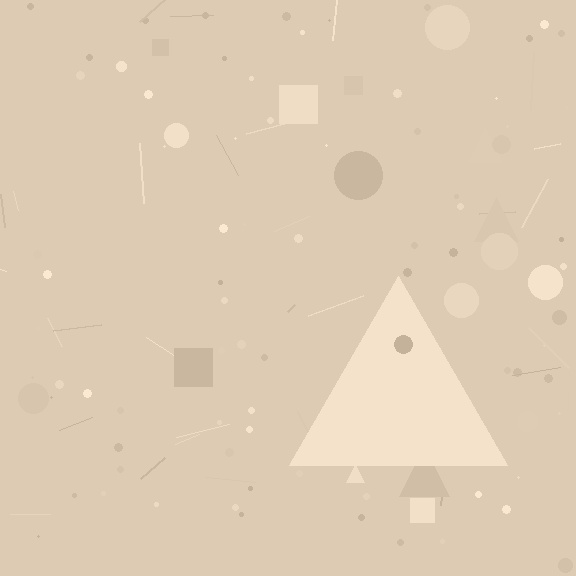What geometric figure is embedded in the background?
A triangle is embedded in the background.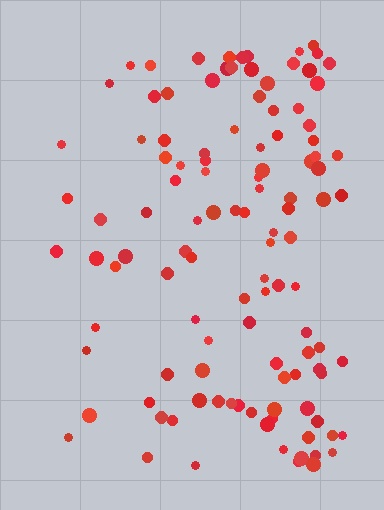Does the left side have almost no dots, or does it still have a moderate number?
Still a moderate number, just noticeably fewer than the right.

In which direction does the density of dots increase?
From left to right, with the right side densest.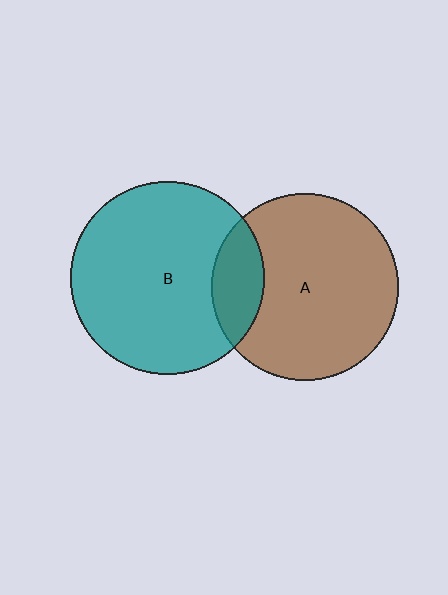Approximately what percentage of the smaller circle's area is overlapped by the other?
Approximately 15%.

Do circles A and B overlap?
Yes.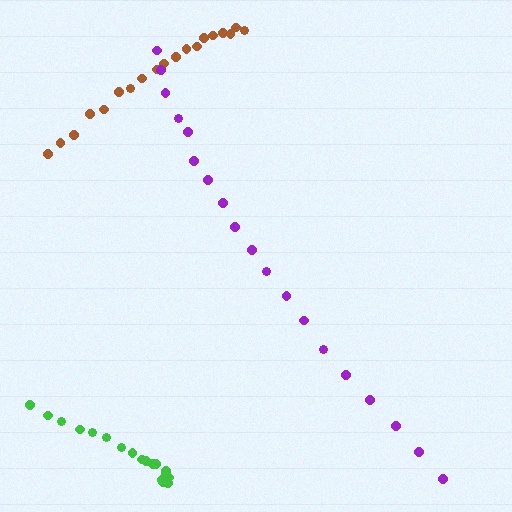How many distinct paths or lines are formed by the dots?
There are 3 distinct paths.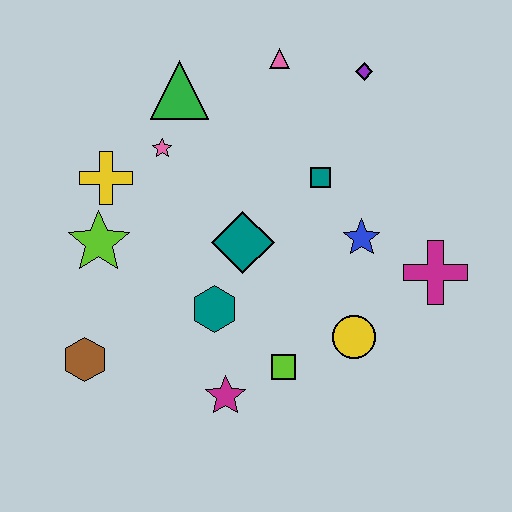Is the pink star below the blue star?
No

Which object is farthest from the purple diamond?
The brown hexagon is farthest from the purple diamond.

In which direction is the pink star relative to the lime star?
The pink star is above the lime star.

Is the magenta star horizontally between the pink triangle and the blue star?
No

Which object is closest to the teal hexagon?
The teal diamond is closest to the teal hexagon.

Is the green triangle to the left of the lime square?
Yes